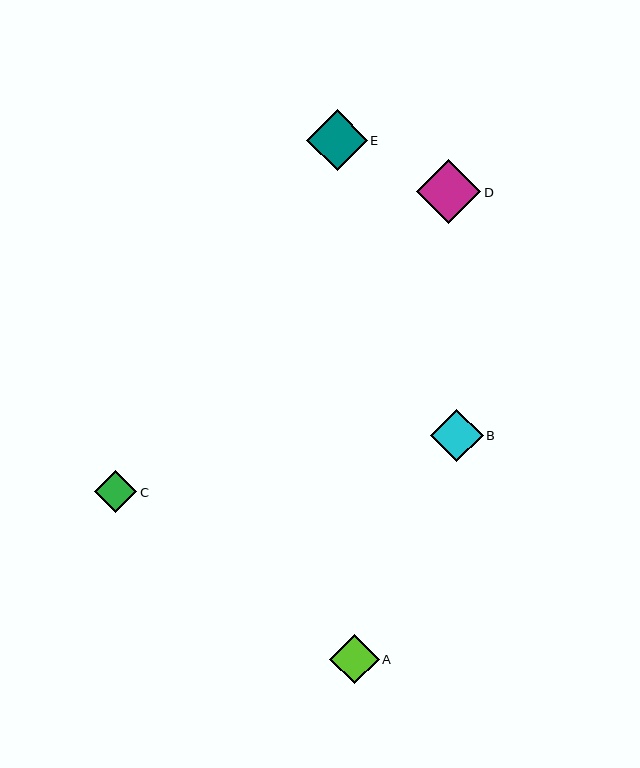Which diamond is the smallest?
Diamond C is the smallest with a size of approximately 42 pixels.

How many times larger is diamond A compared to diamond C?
Diamond A is approximately 1.2 times the size of diamond C.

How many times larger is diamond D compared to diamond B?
Diamond D is approximately 1.2 times the size of diamond B.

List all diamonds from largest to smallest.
From largest to smallest: D, E, B, A, C.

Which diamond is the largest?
Diamond D is the largest with a size of approximately 65 pixels.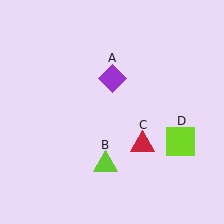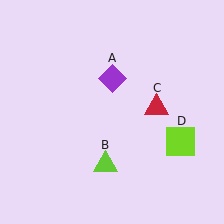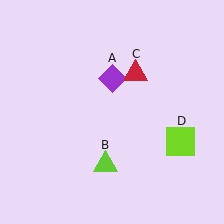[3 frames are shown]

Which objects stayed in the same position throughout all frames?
Purple diamond (object A) and lime triangle (object B) and lime square (object D) remained stationary.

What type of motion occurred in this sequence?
The red triangle (object C) rotated counterclockwise around the center of the scene.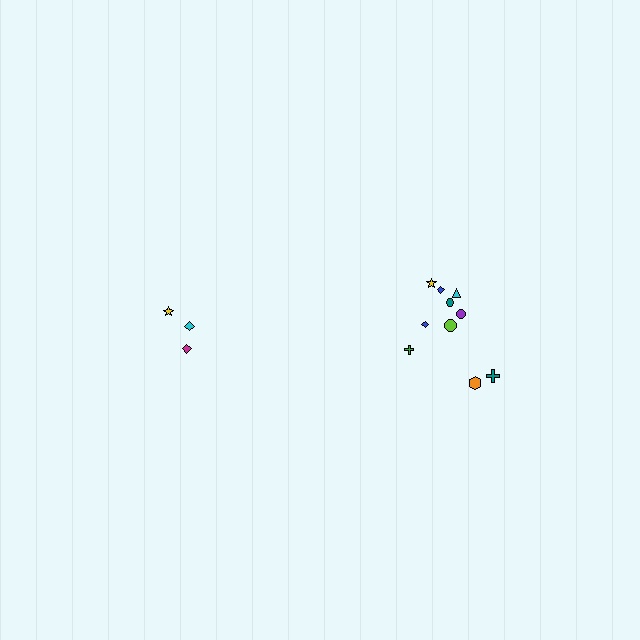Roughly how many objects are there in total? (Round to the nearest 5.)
Roughly 15 objects in total.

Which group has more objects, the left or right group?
The right group.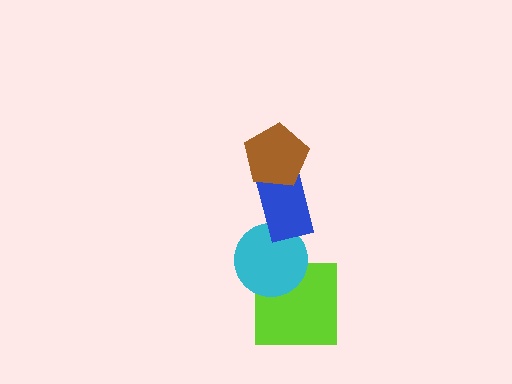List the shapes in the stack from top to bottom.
From top to bottom: the brown pentagon, the blue rectangle, the cyan circle, the lime square.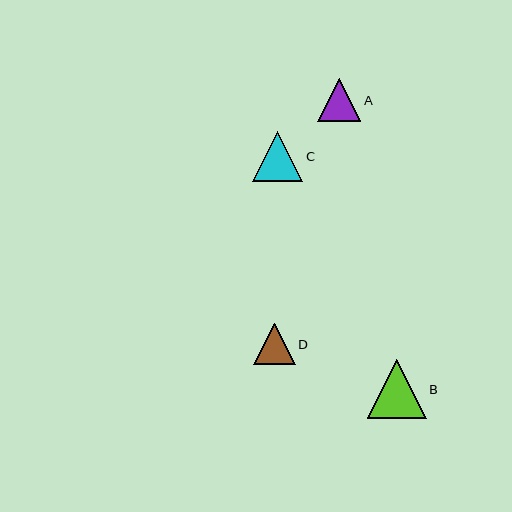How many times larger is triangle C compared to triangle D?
Triangle C is approximately 1.2 times the size of triangle D.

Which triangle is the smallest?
Triangle D is the smallest with a size of approximately 42 pixels.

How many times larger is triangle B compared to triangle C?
Triangle B is approximately 1.2 times the size of triangle C.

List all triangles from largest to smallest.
From largest to smallest: B, C, A, D.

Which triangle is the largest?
Triangle B is the largest with a size of approximately 59 pixels.